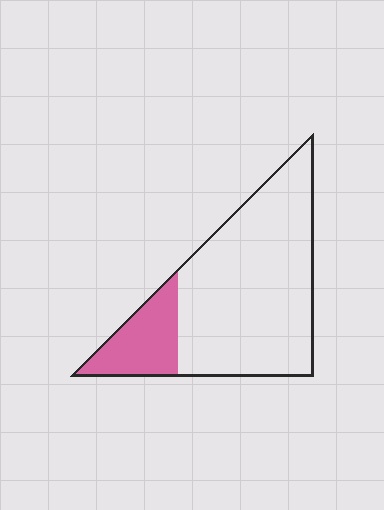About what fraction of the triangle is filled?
About one fifth (1/5).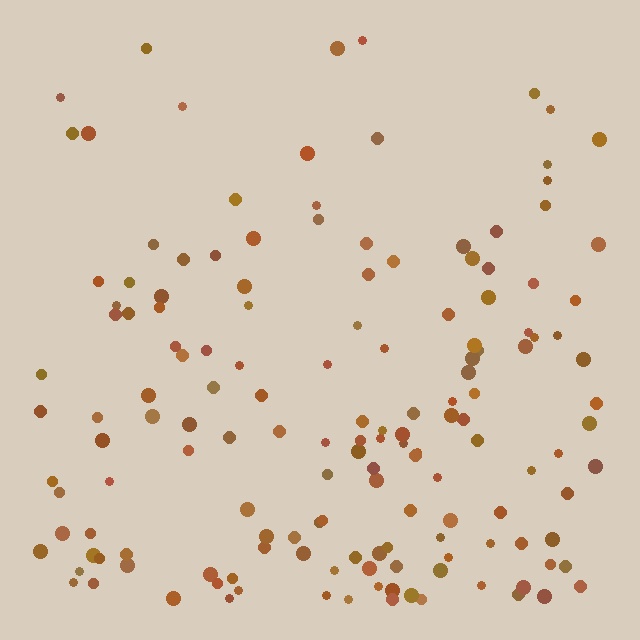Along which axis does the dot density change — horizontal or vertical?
Vertical.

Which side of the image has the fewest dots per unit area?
The top.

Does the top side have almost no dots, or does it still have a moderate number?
Still a moderate number, just noticeably fewer than the bottom.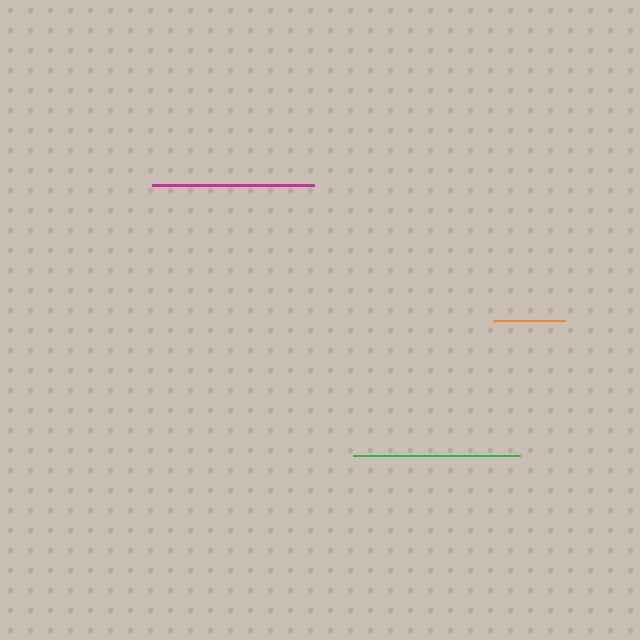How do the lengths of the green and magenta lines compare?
The green and magenta lines are approximately the same length.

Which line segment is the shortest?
The orange line is the shortest at approximately 72 pixels.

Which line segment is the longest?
The green line is the longest at approximately 167 pixels.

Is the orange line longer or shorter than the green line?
The green line is longer than the orange line.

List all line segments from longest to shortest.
From longest to shortest: green, magenta, orange.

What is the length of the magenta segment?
The magenta segment is approximately 162 pixels long.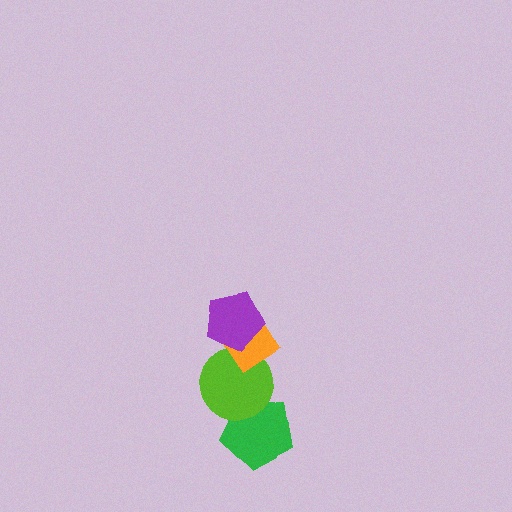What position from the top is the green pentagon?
The green pentagon is 4th from the top.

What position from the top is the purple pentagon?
The purple pentagon is 1st from the top.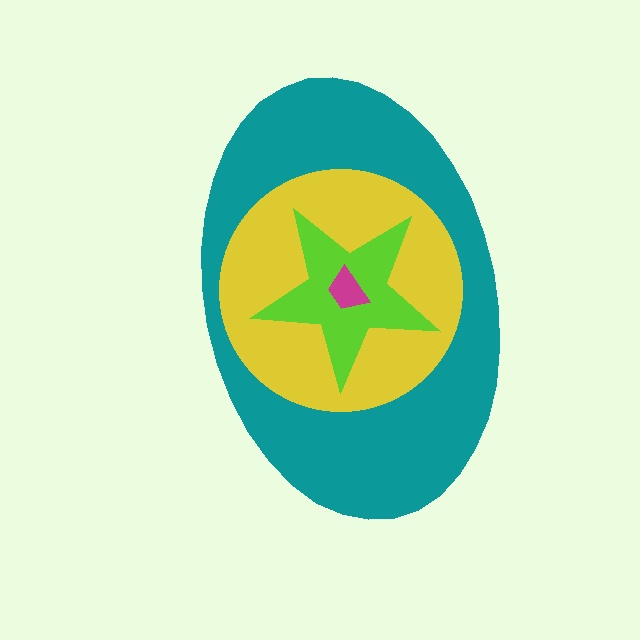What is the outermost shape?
The teal ellipse.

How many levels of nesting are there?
4.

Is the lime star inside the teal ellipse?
Yes.